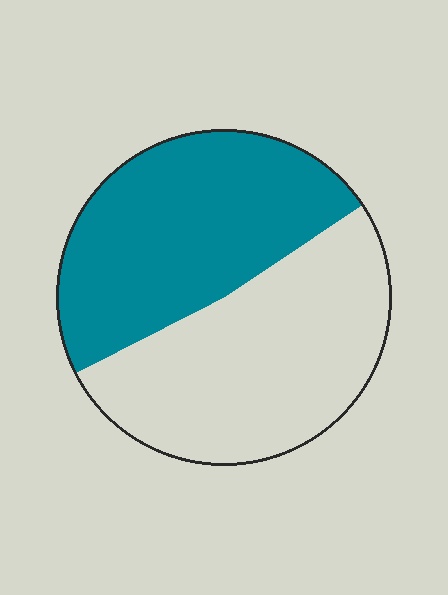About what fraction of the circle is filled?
About one half (1/2).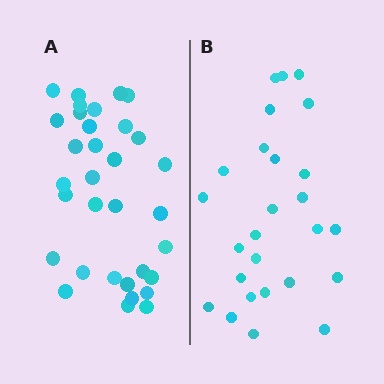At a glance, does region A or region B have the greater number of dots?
Region A (the left region) has more dots.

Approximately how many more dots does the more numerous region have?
Region A has roughly 8 or so more dots than region B.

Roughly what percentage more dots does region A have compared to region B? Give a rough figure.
About 25% more.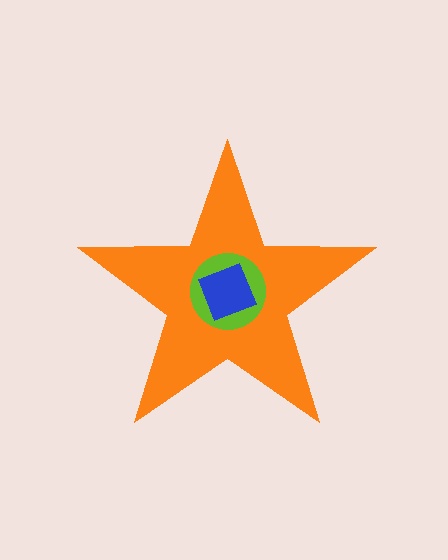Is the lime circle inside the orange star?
Yes.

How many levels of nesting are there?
3.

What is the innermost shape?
The blue square.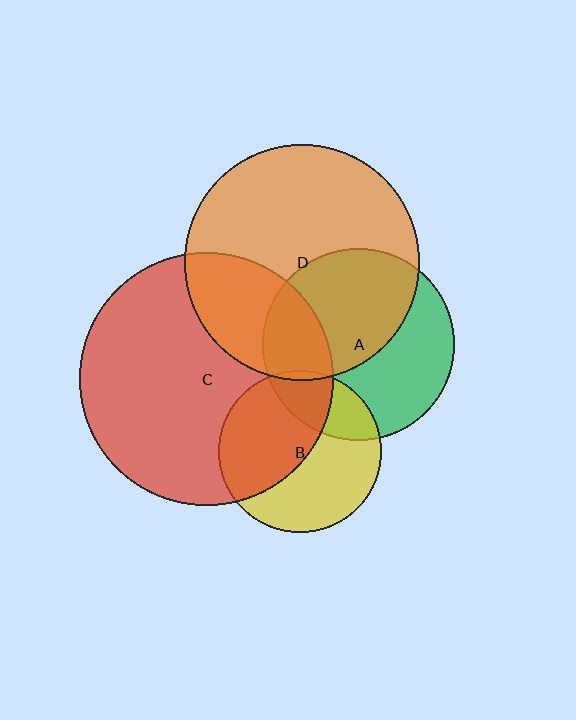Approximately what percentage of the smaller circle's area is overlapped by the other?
Approximately 25%.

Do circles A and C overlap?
Yes.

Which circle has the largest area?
Circle C (red).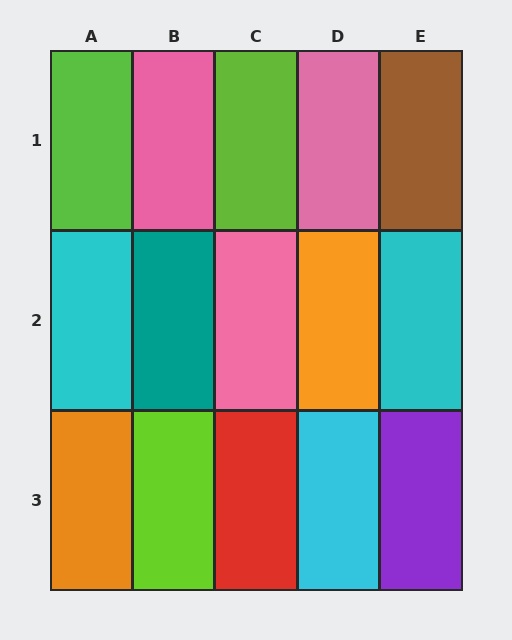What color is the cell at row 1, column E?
Brown.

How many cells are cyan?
3 cells are cyan.